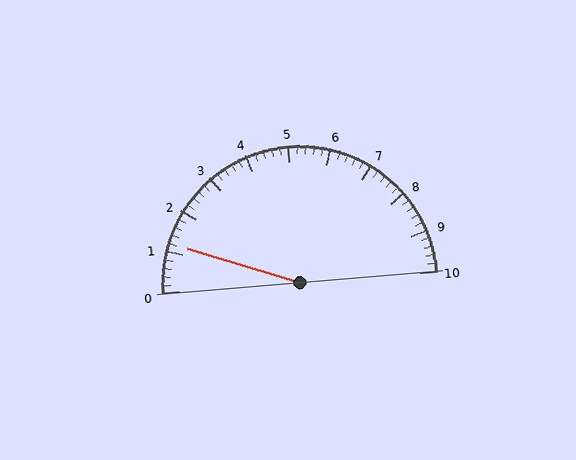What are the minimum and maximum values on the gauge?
The gauge ranges from 0 to 10.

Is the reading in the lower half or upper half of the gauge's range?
The reading is in the lower half of the range (0 to 10).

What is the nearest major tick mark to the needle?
The nearest major tick mark is 1.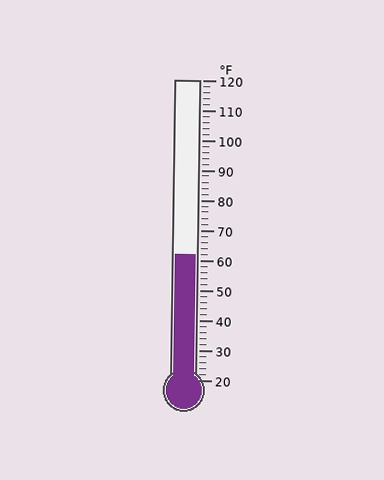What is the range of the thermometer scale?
The thermometer scale ranges from 20°F to 120°F.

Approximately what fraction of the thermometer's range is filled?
The thermometer is filled to approximately 40% of its range.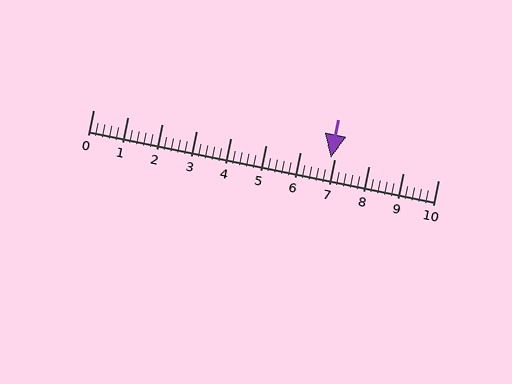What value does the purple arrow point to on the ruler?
The purple arrow points to approximately 6.9.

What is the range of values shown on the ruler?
The ruler shows values from 0 to 10.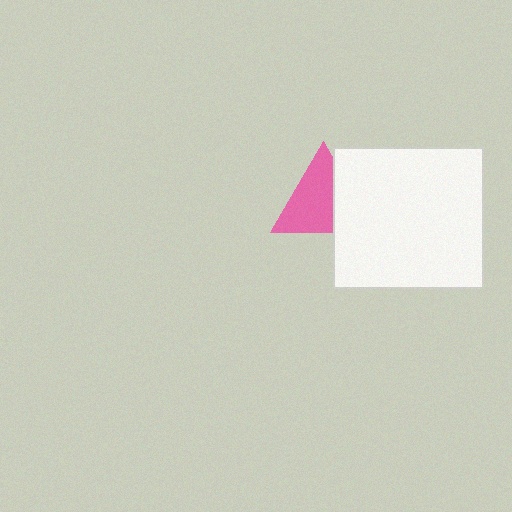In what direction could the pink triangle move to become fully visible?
The pink triangle could move left. That would shift it out from behind the white rectangle entirely.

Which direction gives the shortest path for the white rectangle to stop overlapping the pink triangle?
Moving right gives the shortest separation.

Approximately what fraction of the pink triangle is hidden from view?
Roughly 33% of the pink triangle is hidden behind the white rectangle.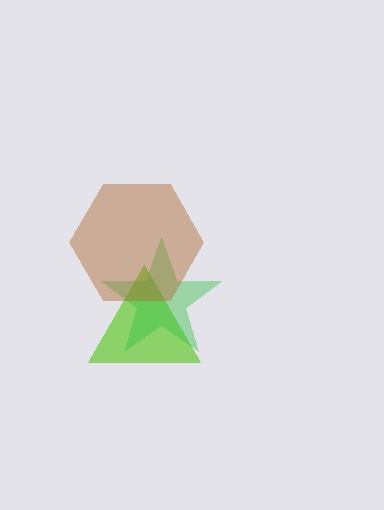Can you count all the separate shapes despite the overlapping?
Yes, there are 3 separate shapes.